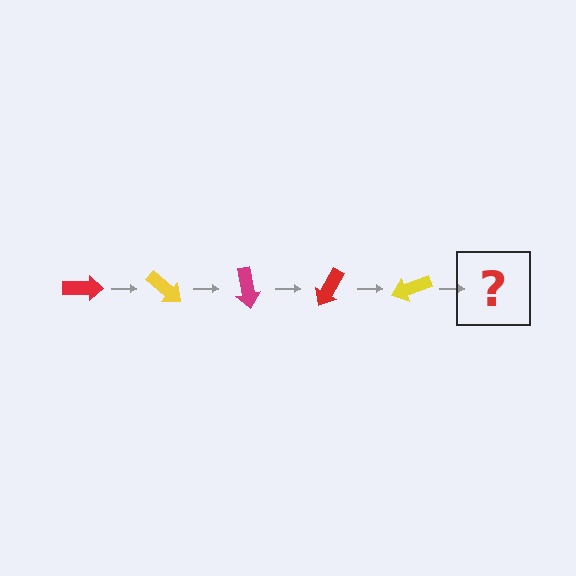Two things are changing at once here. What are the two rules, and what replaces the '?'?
The two rules are that it rotates 40 degrees each step and the color cycles through red, yellow, and magenta. The '?' should be a magenta arrow, rotated 200 degrees from the start.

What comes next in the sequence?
The next element should be a magenta arrow, rotated 200 degrees from the start.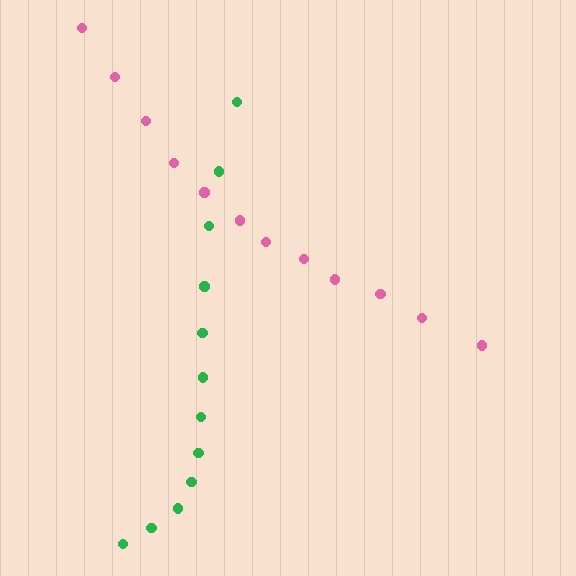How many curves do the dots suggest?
There are 2 distinct paths.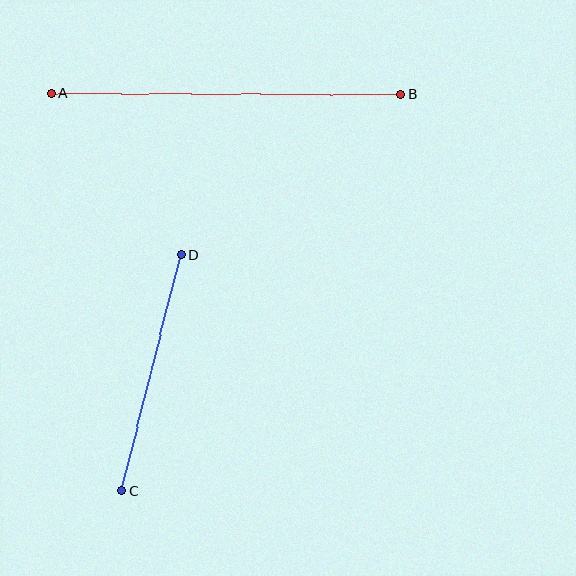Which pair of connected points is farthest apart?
Points A and B are farthest apart.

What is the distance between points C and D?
The distance is approximately 243 pixels.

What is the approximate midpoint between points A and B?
The midpoint is at approximately (226, 94) pixels.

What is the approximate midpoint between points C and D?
The midpoint is at approximately (151, 373) pixels.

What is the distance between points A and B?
The distance is approximately 350 pixels.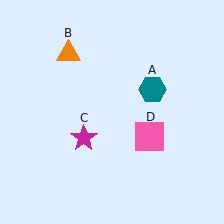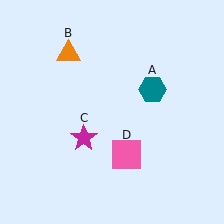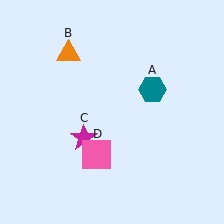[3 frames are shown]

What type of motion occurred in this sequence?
The pink square (object D) rotated clockwise around the center of the scene.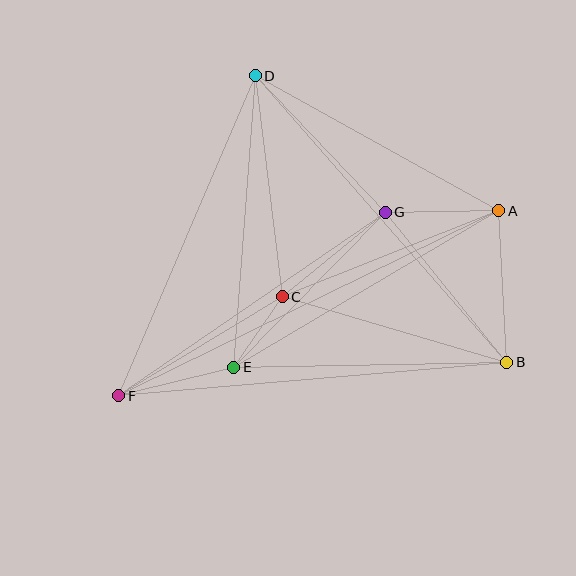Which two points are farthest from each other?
Points A and F are farthest from each other.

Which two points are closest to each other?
Points C and E are closest to each other.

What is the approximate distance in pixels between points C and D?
The distance between C and D is approximately 223 pixels.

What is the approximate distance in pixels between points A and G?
The distance between A and G is approximately 113 pixels.